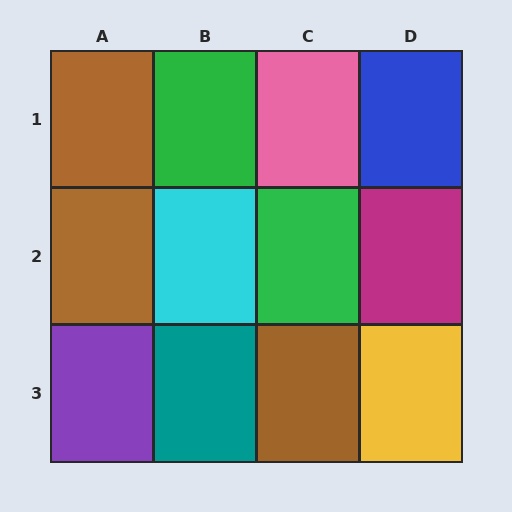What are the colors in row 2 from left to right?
Brown, cyan, green, magenta.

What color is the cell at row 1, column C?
Pink.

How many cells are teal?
1 cell is teal.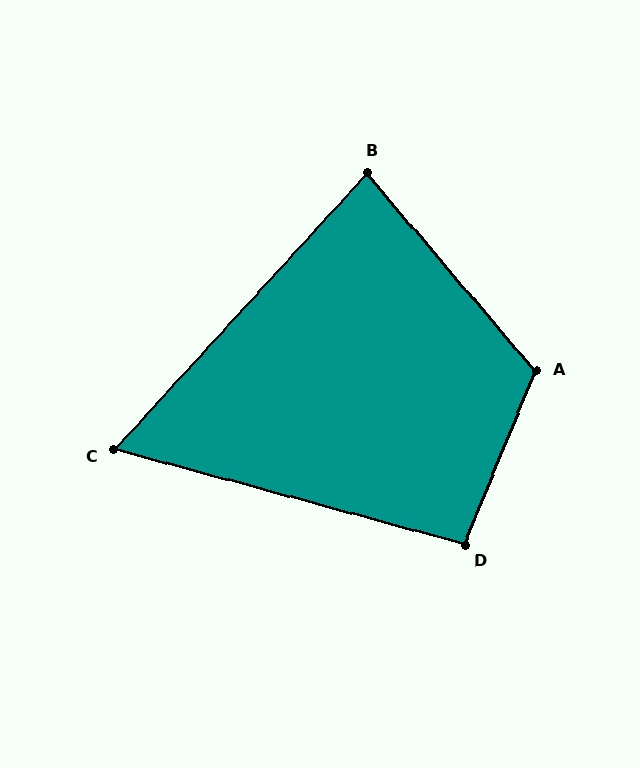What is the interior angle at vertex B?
Approximately 83 degrees (acute).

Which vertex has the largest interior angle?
A, at approximately 117 degrees.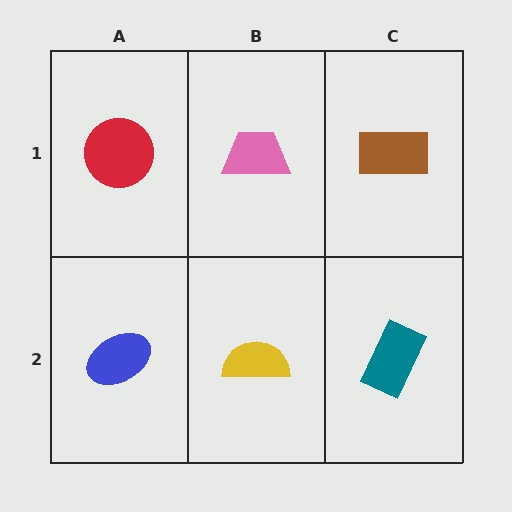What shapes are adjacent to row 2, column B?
A pink trapezoid (row 1, column B), a blue ellipse (row 2, column A), a teal rectangle (row 2, column C).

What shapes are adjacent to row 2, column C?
A brown rectangle (row 1, column C), a yellow semicircle (row 2, column B).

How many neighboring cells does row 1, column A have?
2.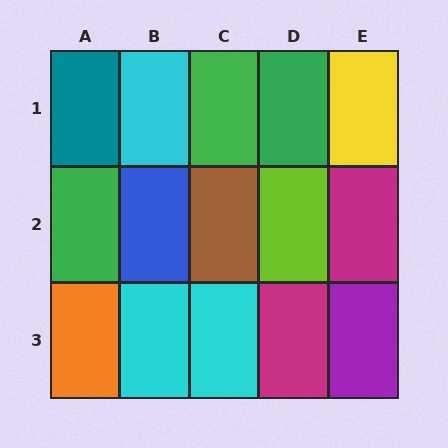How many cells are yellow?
1 cell is yellow.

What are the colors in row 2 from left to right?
Green, blue, brown, lime, magenta.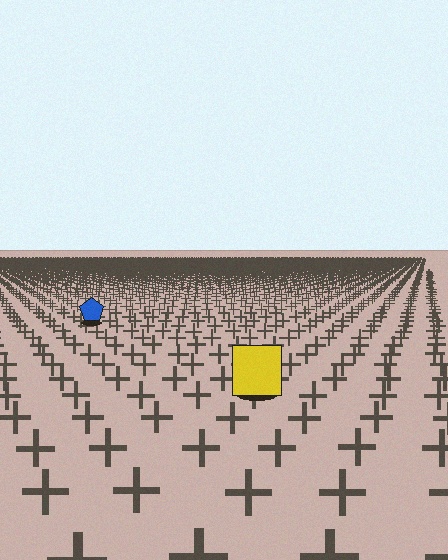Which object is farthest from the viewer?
The blue pentagon is farthest from the viewer. It appears smaller and the ground texture around it is denser.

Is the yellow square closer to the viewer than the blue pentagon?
Yes. The yellow square is closer — you can tell from the texture gradient: the ground texture is coarser near it.